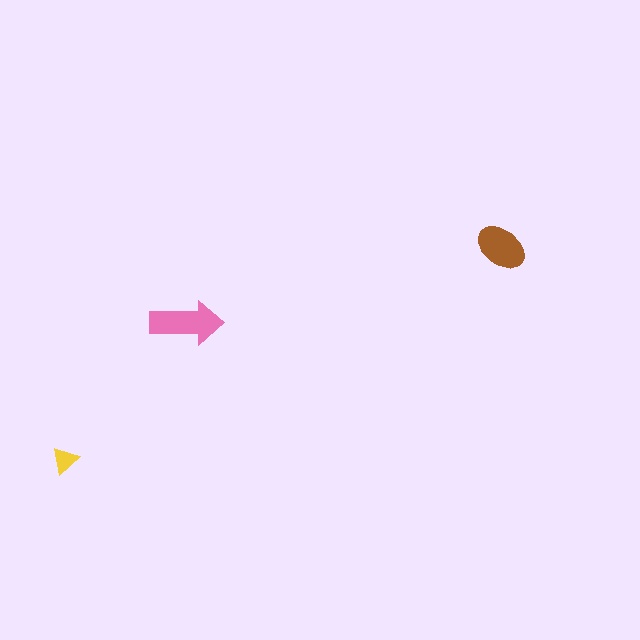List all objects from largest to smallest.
The pink arrow, the brown ellipse, the yellow triangle.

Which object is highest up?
The brown ellipse is topmost.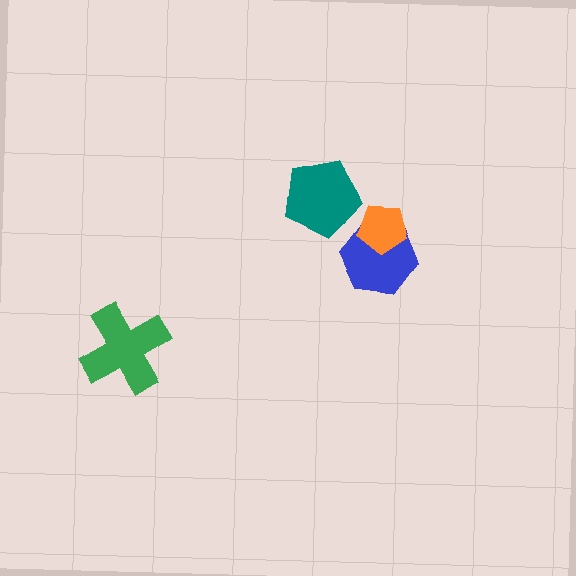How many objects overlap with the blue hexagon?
1 object overlaps with the blue hexagon.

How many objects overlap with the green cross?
0 objects overlap with the green cross.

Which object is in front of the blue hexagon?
The orange pentagon is in front of the blue hexagon.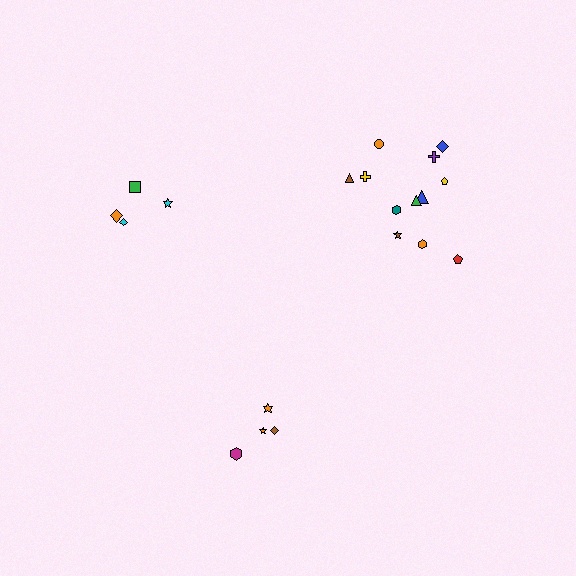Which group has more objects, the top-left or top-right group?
The top-right group.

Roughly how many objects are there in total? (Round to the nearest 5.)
Roughly 20 objects in total.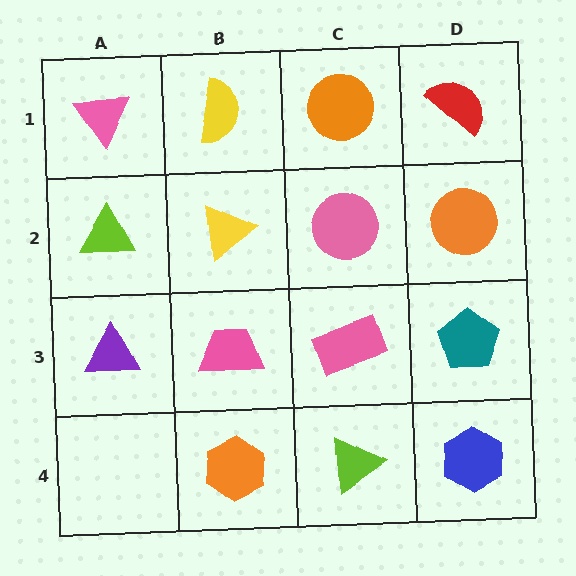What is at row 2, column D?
An orange circle.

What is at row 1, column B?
A yellow semicircle.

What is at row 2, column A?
A lime triangle.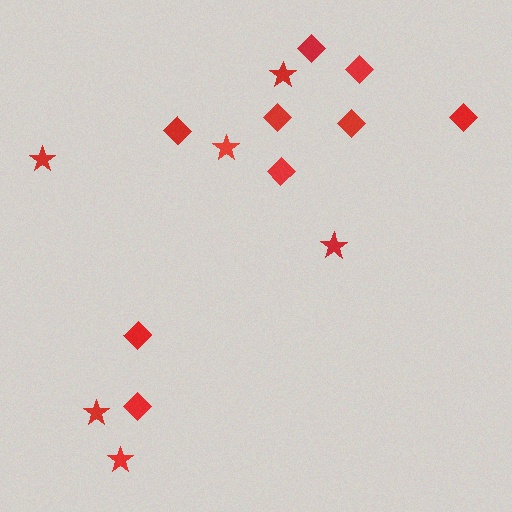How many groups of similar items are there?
There are 2 groups: one group of stars (6) and one group of diamonds (9).